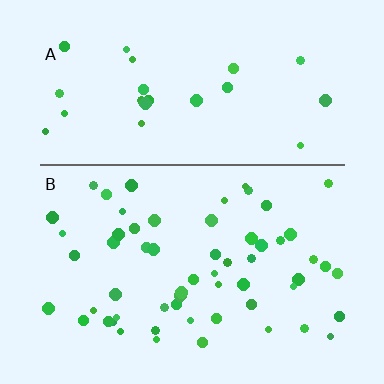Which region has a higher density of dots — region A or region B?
B (the bottom).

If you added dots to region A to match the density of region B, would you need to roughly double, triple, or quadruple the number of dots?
Approximately double.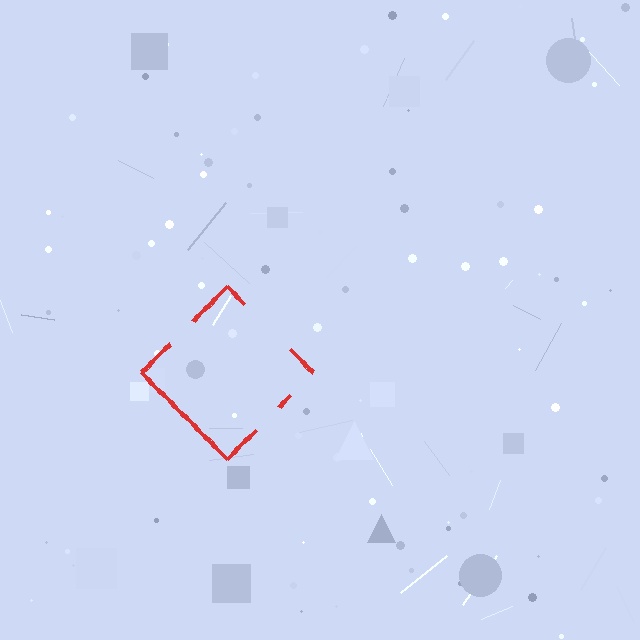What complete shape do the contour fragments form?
The contour fragments form a diamond.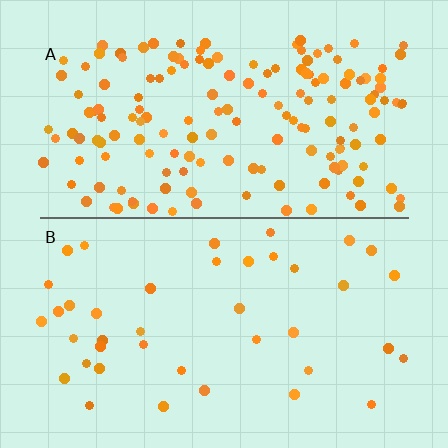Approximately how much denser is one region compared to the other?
Approximately 4.0× — region A over region B.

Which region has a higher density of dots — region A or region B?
A (the top).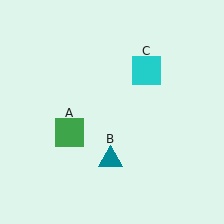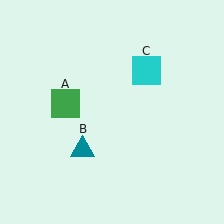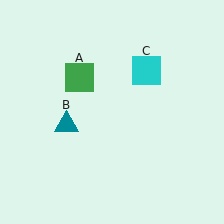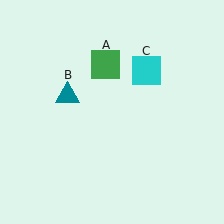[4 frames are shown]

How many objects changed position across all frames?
2 objects changed position: green square (object A), teal triangle (object B).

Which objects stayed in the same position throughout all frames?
Cyan square (object C) remained stationary.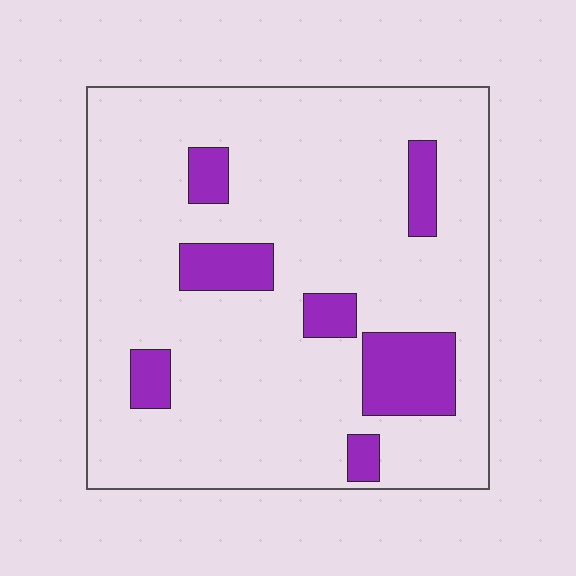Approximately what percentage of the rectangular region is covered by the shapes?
Approximately 15%.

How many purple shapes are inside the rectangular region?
7.